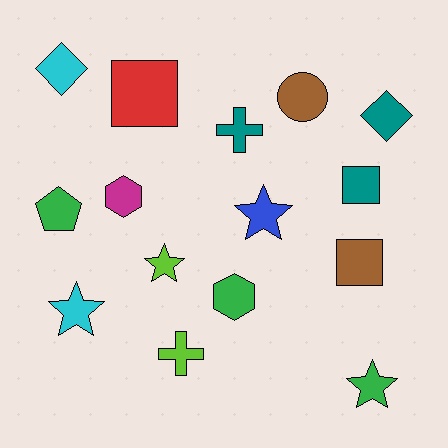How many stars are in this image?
There are 4 stars.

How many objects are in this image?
There are 15 objects.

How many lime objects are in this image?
There are 2 lime objects.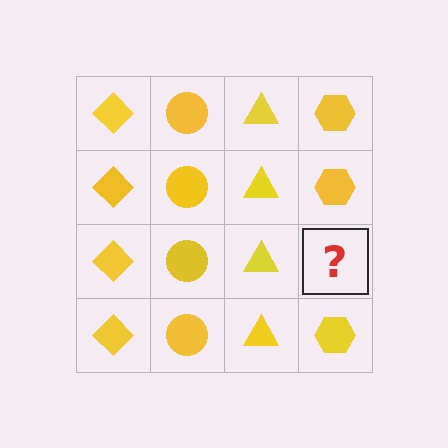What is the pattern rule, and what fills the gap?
The rule is that each column has a consistent shape. The gap should be filled with a yellow hexagon.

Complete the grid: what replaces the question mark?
The question mark should be replaced with a yellow hexagon.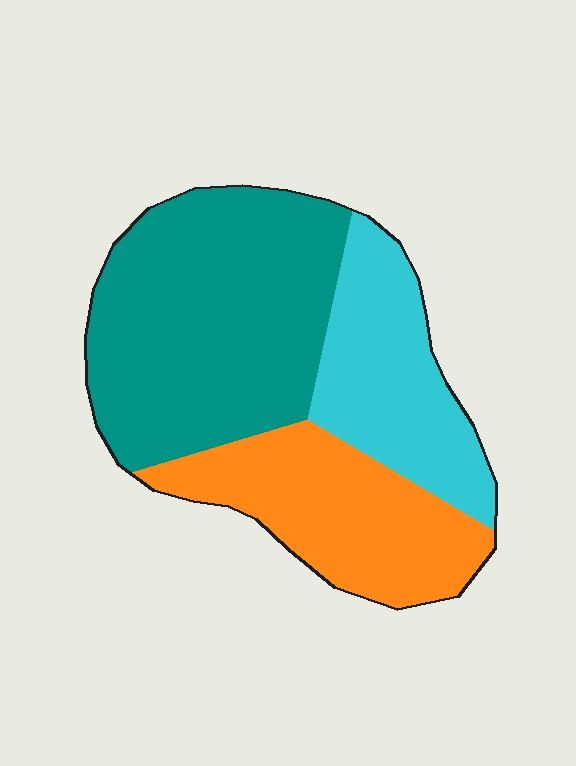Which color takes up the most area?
Teal, at roughly 50%.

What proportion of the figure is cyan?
Cyan covers 24% of the figure.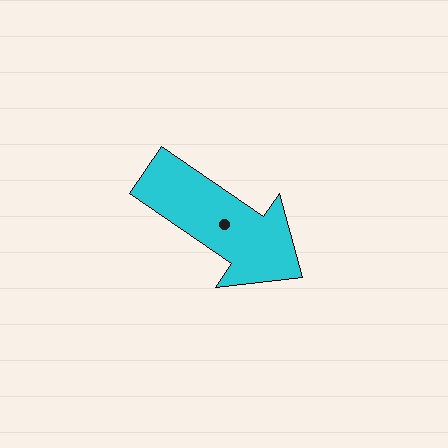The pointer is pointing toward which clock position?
Roughly 4 o'clock.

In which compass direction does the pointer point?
Southeast.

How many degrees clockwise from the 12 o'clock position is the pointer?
Approximately 125 degrees.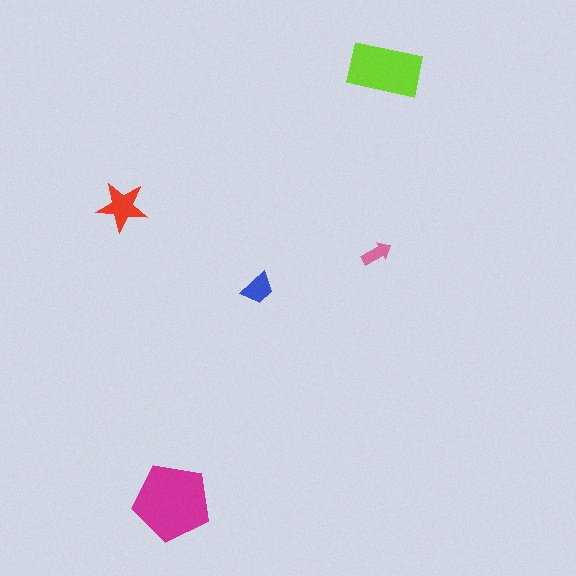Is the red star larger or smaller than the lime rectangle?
Smaller.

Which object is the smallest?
The pink arrow.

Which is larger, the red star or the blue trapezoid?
The red star.